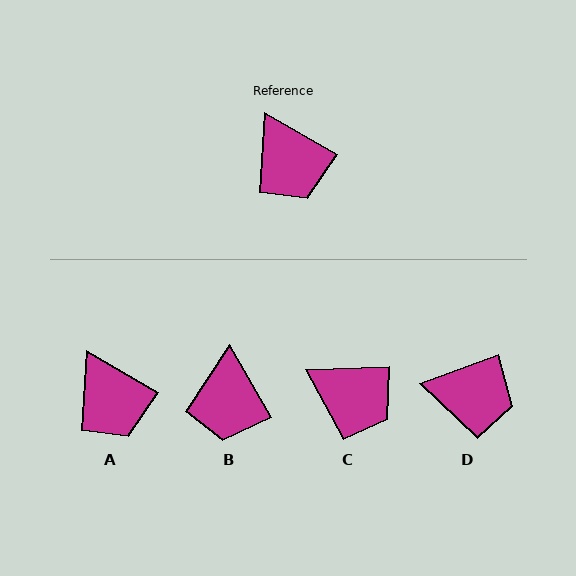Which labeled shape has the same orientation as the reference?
A.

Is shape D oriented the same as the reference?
No, it is off by about 50 degrees.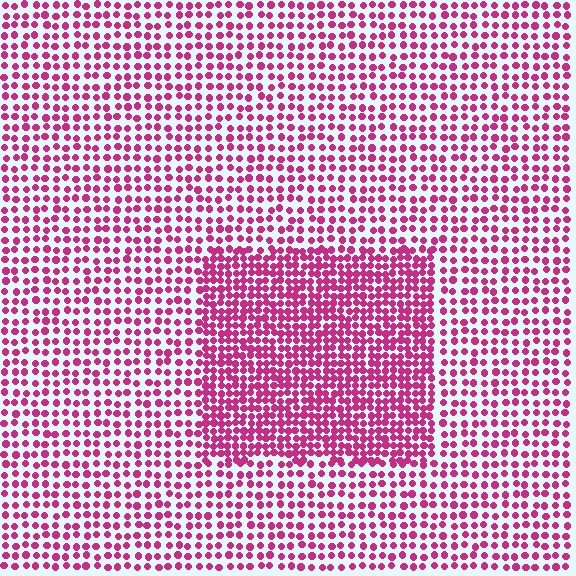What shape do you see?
I see a rectangle.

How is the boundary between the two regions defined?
The boundary is defined by a change in element density (approximately 1.9x ratio). All elements are the same color, size, and shape.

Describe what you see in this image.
The image contains small magenta elements arranged at two different densities. A rectangle-shaped region is visible where the elements are more densely packed than the surrounding area.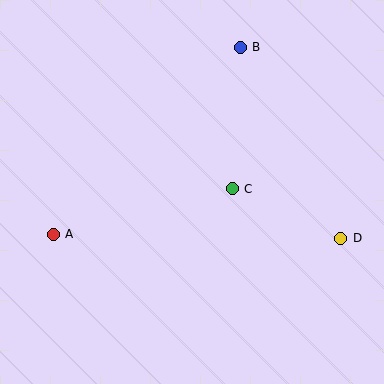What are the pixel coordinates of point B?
Point B is at (240, 47).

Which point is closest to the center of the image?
Point C at (232, 189) is closest to the center.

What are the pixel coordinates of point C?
Point C is at (232, 189).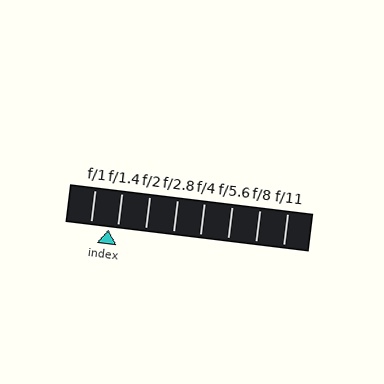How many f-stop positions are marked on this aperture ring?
There are 8 f-stop positions marked.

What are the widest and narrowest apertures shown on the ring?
The widest aperture shown is f/1 and the narrowest is f/11.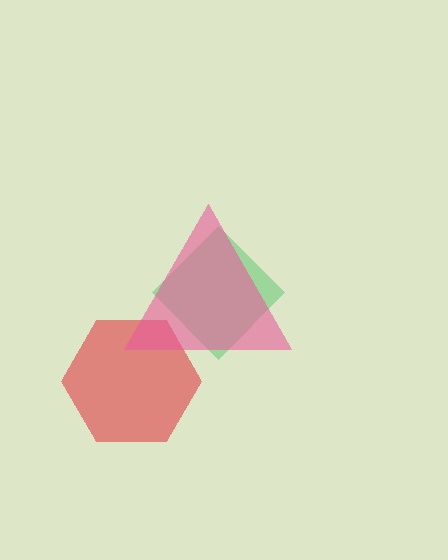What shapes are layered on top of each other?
The layered shapes are: a green diamond, a red hexagon, a pink triangle.